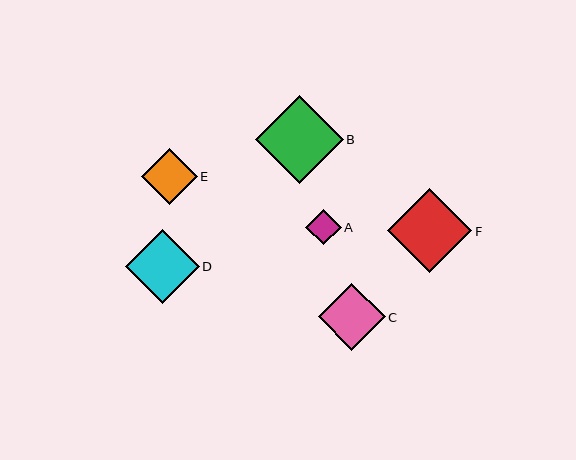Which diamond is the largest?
Diamond B is the largest with a size of approximately 88 pixels.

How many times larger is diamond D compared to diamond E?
Diamond D is approximately 1.3 times the size of diamond E.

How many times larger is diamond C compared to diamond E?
Diamond C is approximately 1.2 times the size of diamond E.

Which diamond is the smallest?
Diamond A is the smallest with a size of approximately 36 pixels.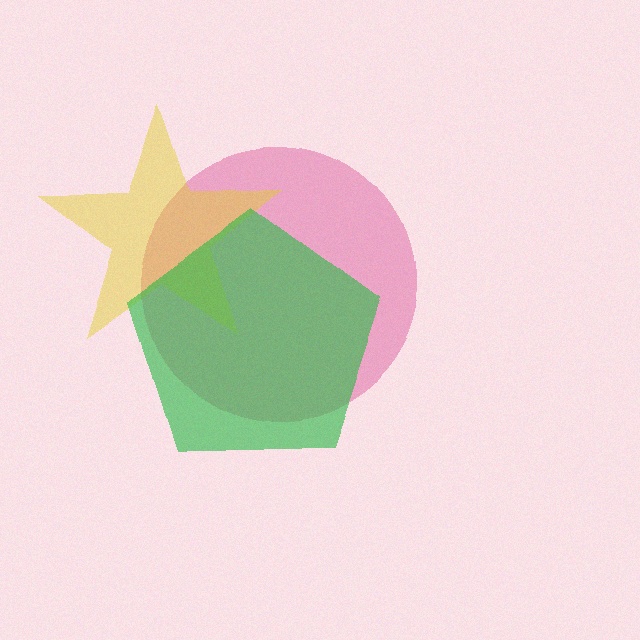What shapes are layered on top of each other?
The layered shapes are: a pink circle, a yellow star, a green pentagon.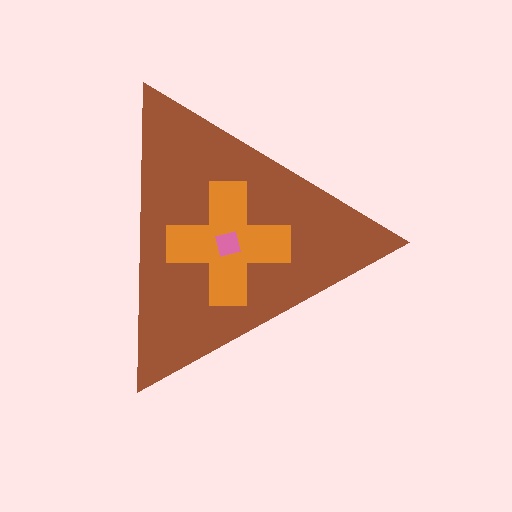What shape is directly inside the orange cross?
The pink square.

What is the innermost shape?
The pink square.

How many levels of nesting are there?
3.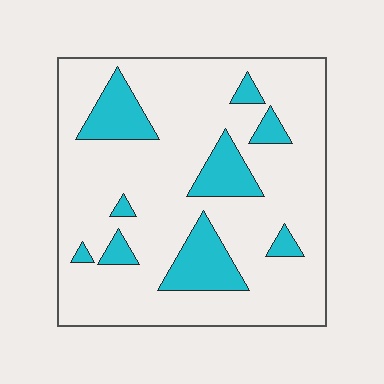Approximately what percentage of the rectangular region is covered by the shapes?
Approximately 20%.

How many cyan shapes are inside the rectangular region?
9.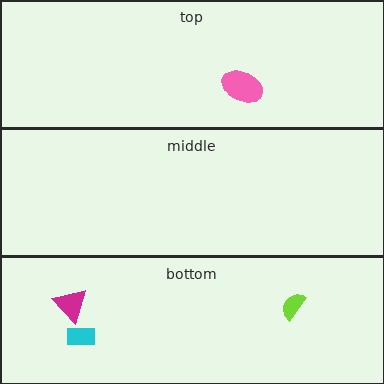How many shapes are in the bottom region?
3.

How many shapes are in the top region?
1.